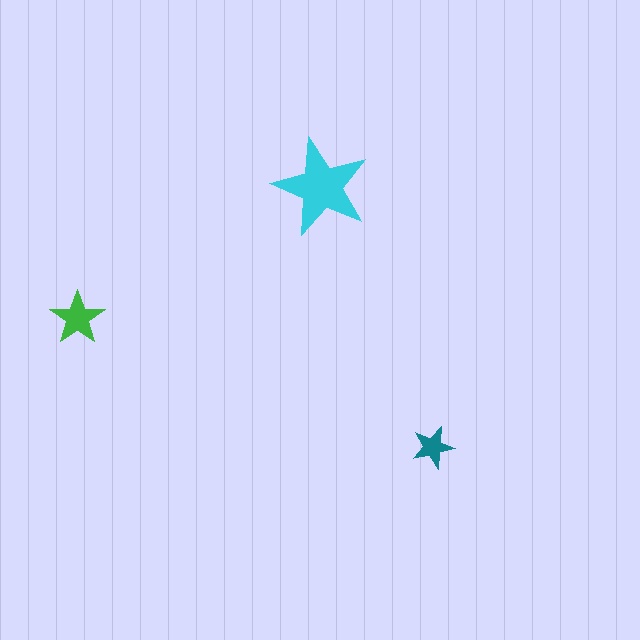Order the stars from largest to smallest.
the cyan one, the green one, the teal one.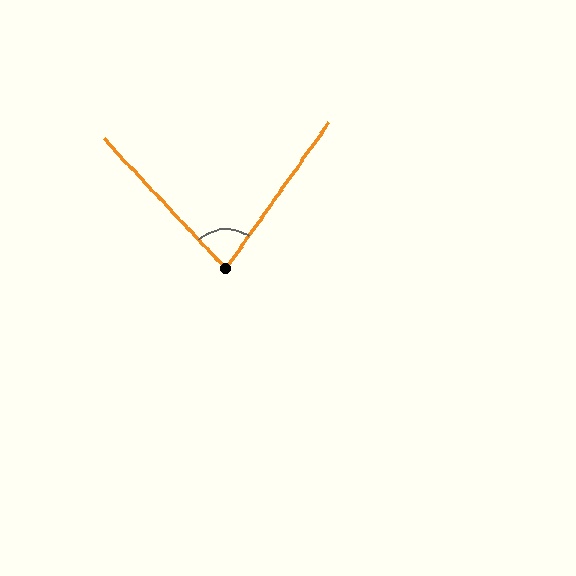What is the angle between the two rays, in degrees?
Approximately 78 degrees.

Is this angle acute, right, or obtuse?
It is acute.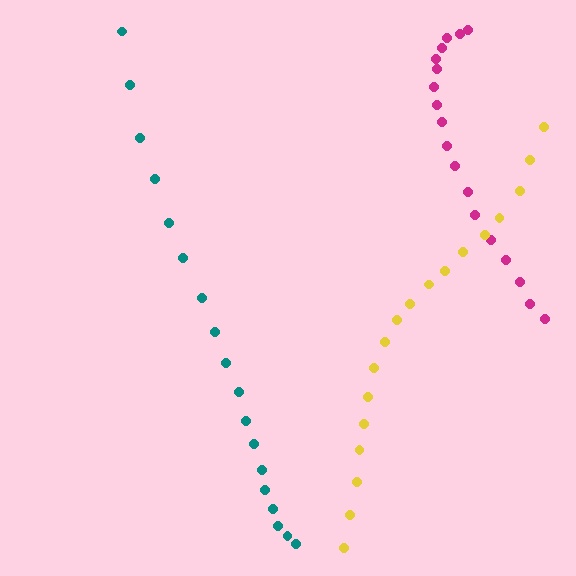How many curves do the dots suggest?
There are 3 distinct paths.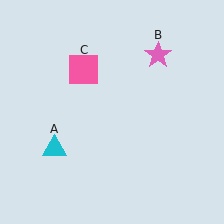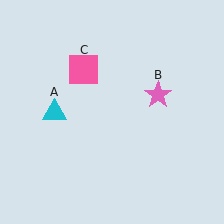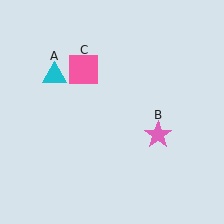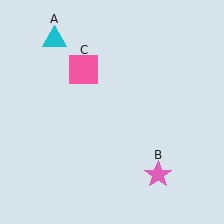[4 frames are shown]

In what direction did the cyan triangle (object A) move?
The cyan triangle (object A) moved up.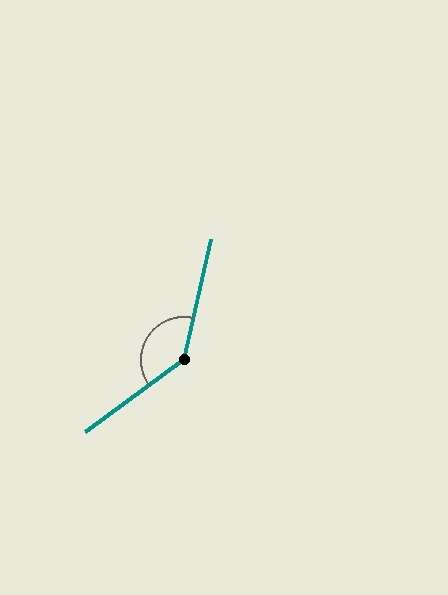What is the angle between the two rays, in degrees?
Approximately 139 degrees.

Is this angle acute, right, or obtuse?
It is obtuse.